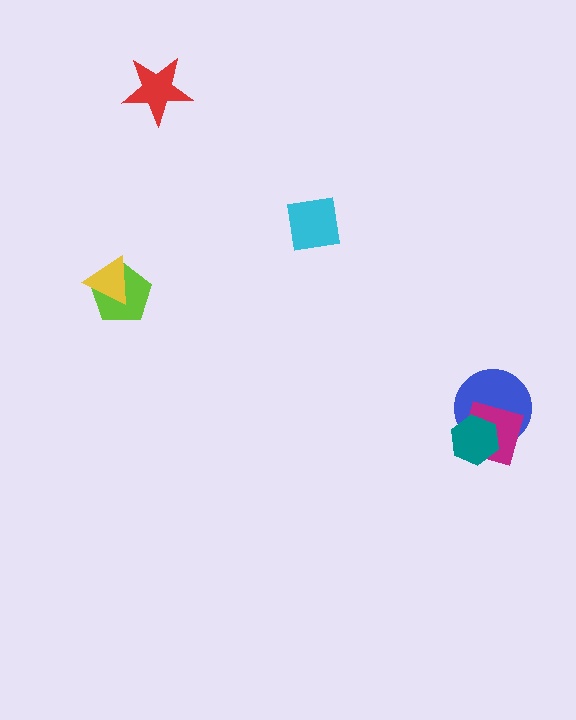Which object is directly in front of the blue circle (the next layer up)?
The magenta square is directly in front of the blue circle.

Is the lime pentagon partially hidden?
Yes, it is partially covered by another shape.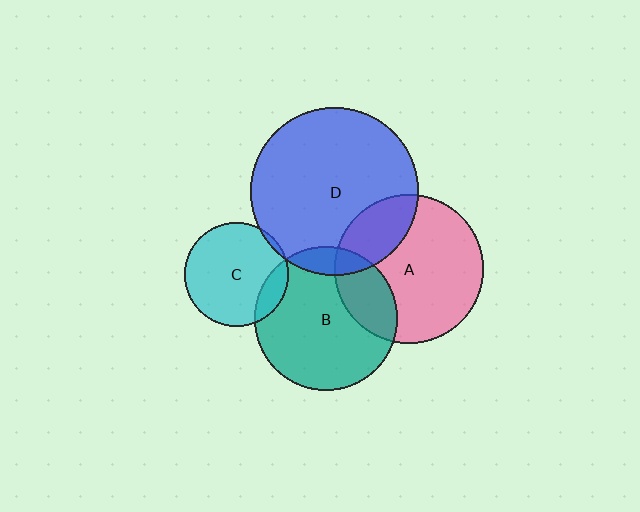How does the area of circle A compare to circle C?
Approximately 2.1 times.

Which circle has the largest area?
Circle D (blue).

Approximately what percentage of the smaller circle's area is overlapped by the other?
Approximately 25%.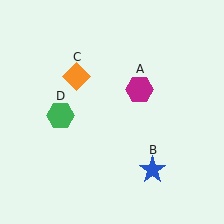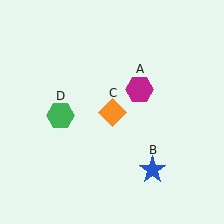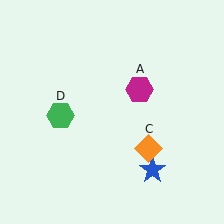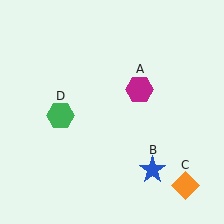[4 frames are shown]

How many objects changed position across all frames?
1 object changed position: orange diamond (object C).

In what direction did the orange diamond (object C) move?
The orange diamond (object C) moved down and to the right.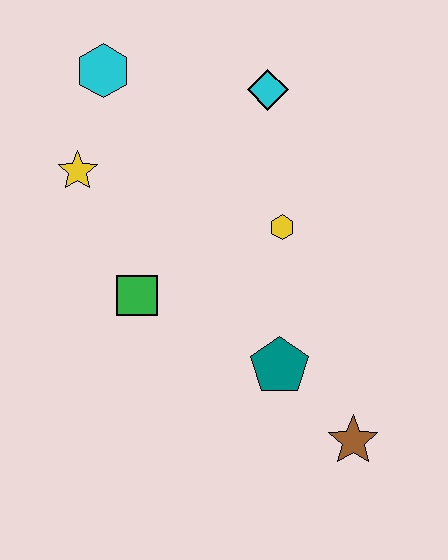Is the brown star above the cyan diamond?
No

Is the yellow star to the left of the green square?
Yes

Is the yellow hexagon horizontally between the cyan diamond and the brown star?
Yes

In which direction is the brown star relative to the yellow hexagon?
The brown star is below the yellow hexagon.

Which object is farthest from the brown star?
The cyan hexagon is farthest from the brown star.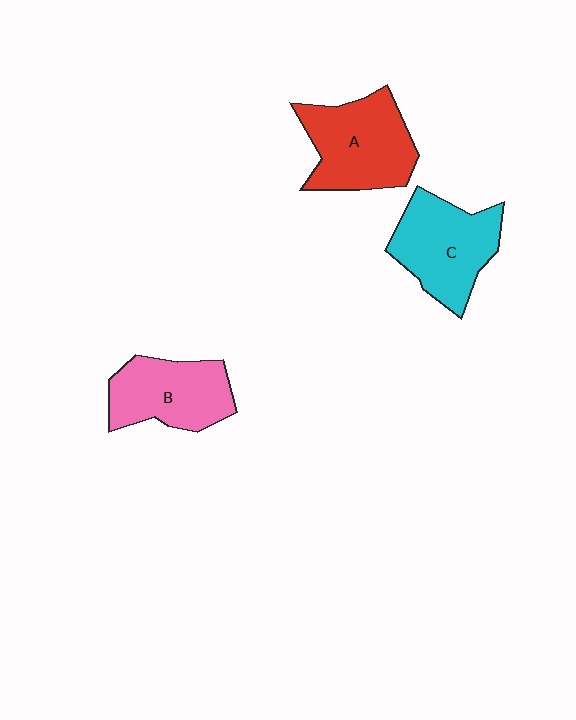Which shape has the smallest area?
Shape B (pink).